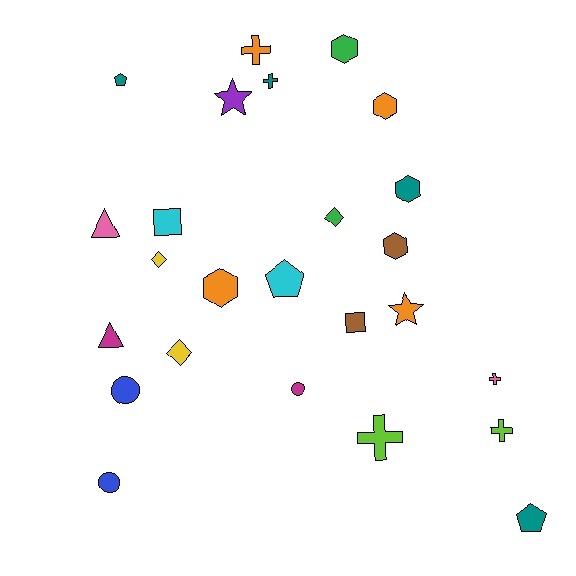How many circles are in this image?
There are 3 circles.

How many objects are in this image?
There are 25 objects.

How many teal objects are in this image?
There are 4 teal objects.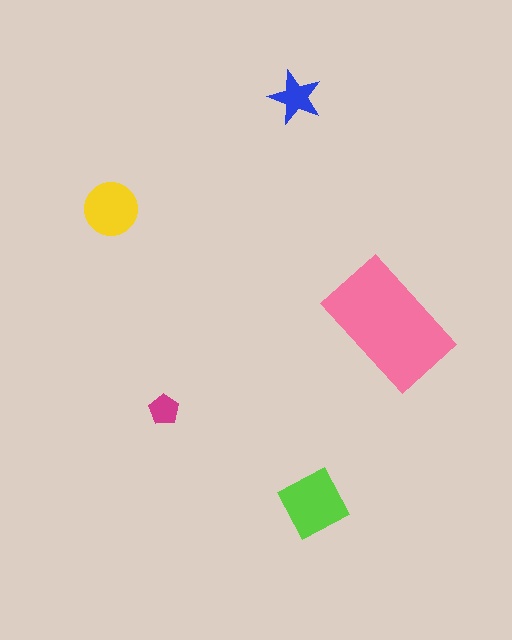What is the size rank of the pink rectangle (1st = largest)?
1st.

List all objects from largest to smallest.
The pink rectangle, the lime diamond, the yellow circle, the blue star, the magenta pentagon.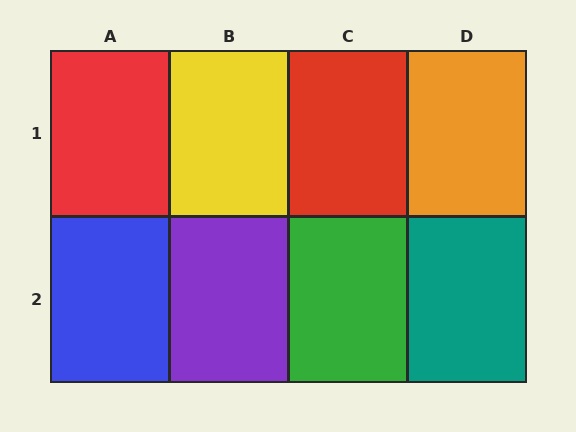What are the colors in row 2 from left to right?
Blue, purple, green, teal.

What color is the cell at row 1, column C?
Red.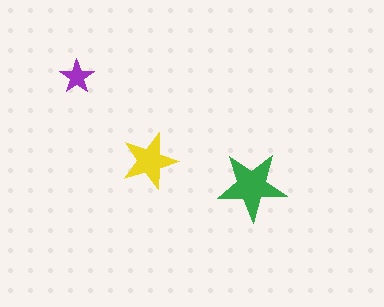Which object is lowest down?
The green star is bottommost.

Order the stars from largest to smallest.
the green one, the yellow one, the purple one.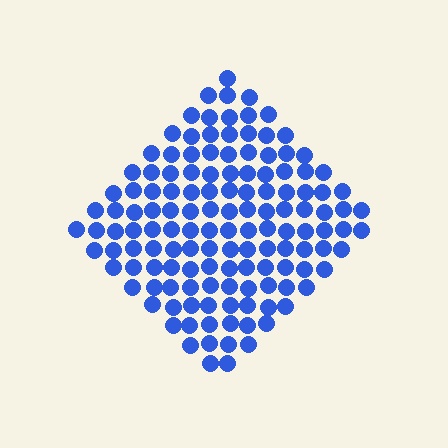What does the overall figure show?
The overall figure shows a diamond.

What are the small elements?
The small elements are circles.